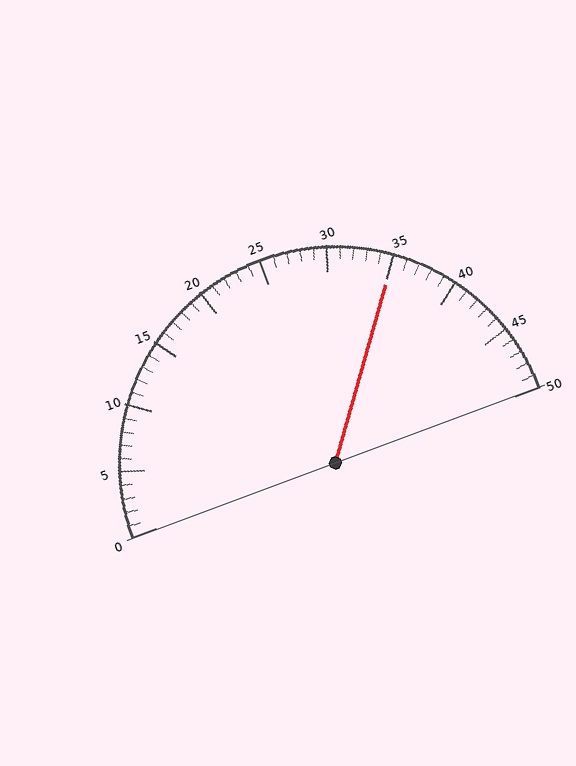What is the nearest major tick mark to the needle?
The nearest major tick mark is 35.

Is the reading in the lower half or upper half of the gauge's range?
The reading is in the upper half of the range (0 to 50).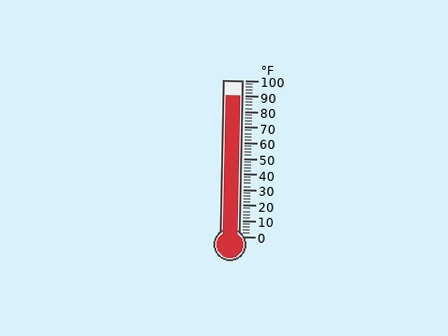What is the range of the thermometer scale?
The thermometer scale ranges from 0°F to 100°F.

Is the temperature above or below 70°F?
The temperature is above 70°F.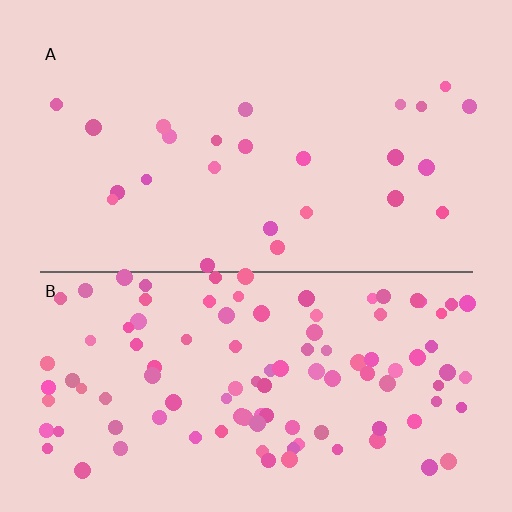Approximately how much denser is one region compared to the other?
Approximately 4.2× — region B over region A.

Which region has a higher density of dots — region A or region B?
B (the bottom).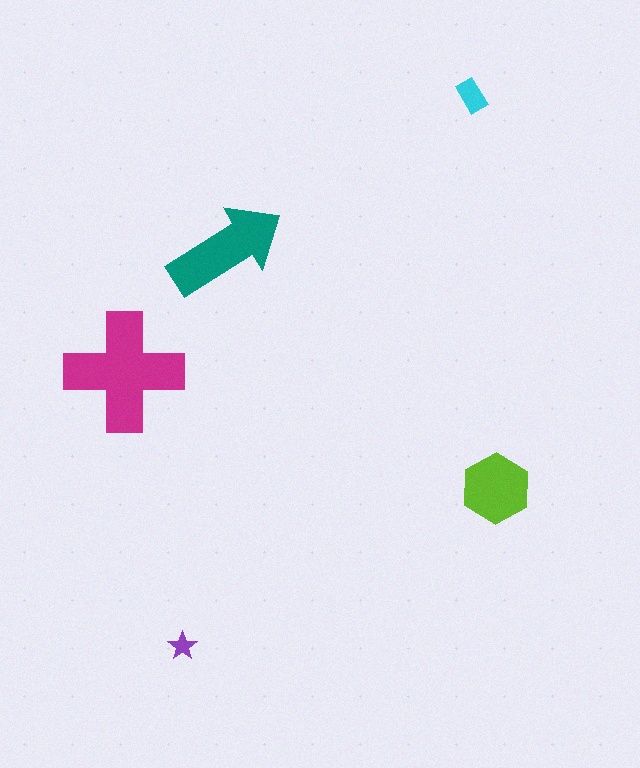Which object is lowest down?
The purple star is bottommost.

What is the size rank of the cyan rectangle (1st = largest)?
4th.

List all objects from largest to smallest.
The magenta cross, the teal arrow, the lime hexagon, the cyan rectangle, the purple star.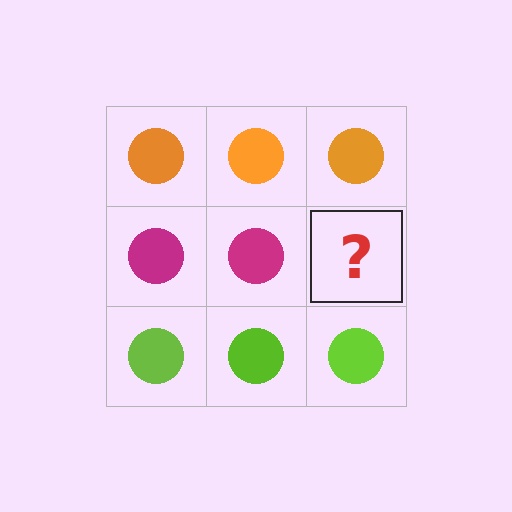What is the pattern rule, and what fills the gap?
The rule is that each row has a consistent color. The gap should be filled with a magenta circle.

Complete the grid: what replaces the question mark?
The question mark should be replaced with a magenta circle.